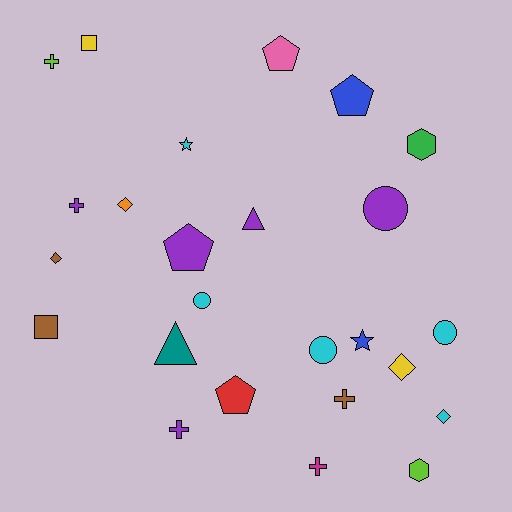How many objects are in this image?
There are 25 objects.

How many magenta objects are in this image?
There is 1 magenta object.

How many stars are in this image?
There are 2 stars.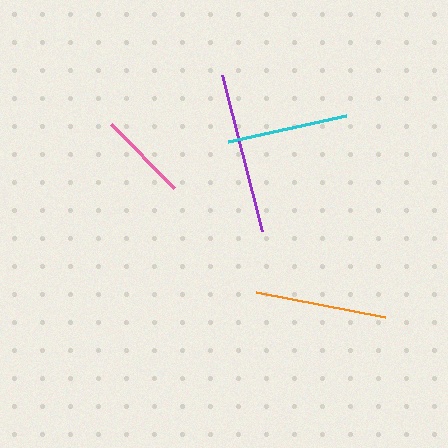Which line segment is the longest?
The purple line is the longest at approximately 162 pixels.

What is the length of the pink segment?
The pink segment is approximately 89 pixels long.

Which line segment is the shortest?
The pink line is the shortest at approximately 89 pixels.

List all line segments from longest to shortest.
From longest to shortest: purple, orange, cyan, pink.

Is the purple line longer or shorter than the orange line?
The purple line is longer than the orange line.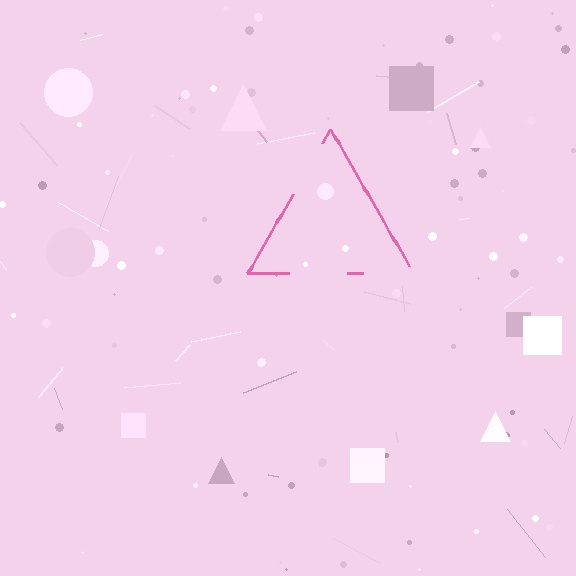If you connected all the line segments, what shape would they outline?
They would outline a triangle.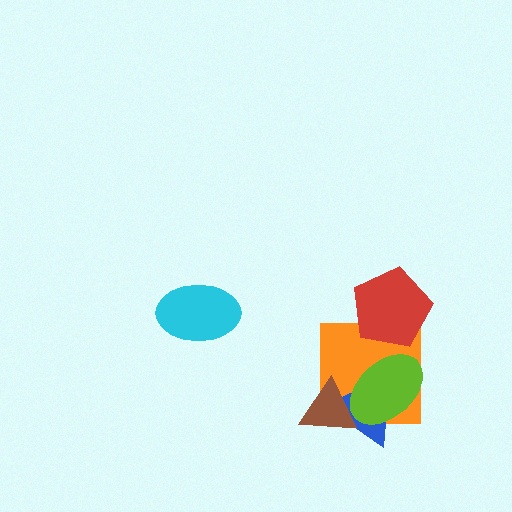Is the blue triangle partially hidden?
Yes, it is partially covered by another shape.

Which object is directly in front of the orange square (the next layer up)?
The blue triangle is directly in front of the orange square.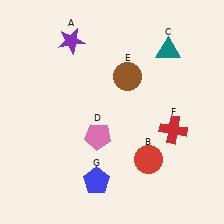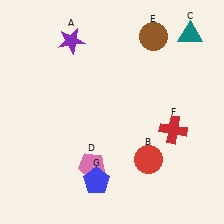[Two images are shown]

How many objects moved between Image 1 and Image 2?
3 objects moved between the two images.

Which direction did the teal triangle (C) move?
The teal triangle (C) moved right.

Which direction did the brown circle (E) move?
The brown circle (E) moved up.